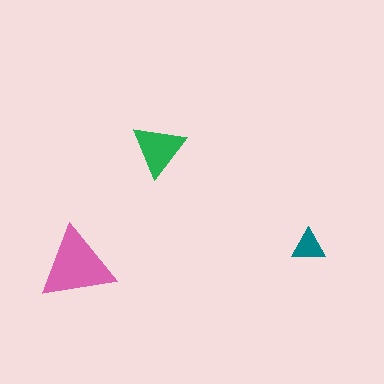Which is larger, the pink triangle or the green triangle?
The pink one.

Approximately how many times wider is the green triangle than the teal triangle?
About 1.5 times wider.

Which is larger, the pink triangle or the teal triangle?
The pink one.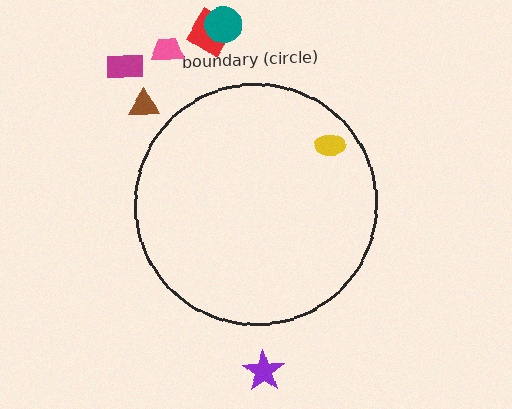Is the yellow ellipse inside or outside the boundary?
Inside.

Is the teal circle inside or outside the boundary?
Outside.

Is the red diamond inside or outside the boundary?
Outside.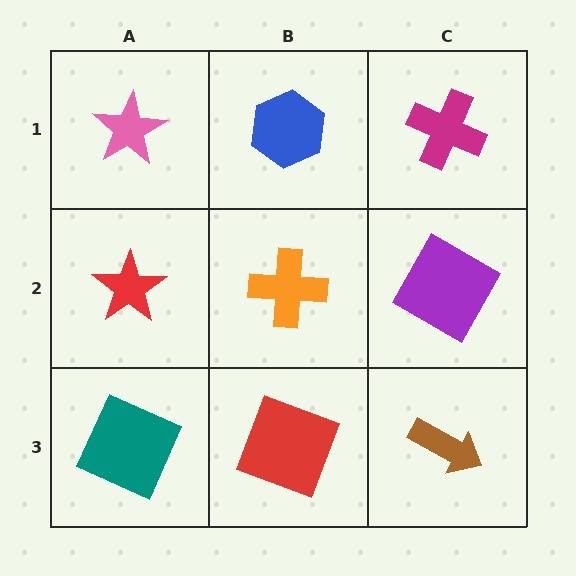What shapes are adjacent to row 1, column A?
A red star (row 2, column A), a blue hexagon (row 1, column B).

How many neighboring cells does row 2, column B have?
4.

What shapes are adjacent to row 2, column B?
A blue hexagon (row 1, column B), a red square (row 3, column B), a red star (row 2, column A), a purple square (row 2, column C).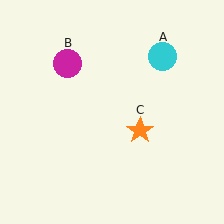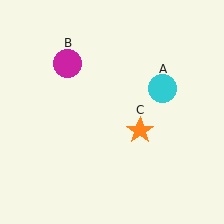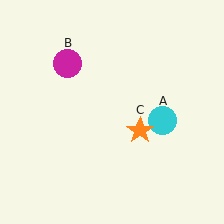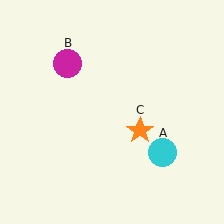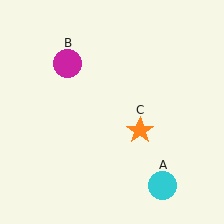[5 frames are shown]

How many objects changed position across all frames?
1 object changed position: cyan circle (object A).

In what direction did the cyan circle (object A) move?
The cyan circle (object A) moved down.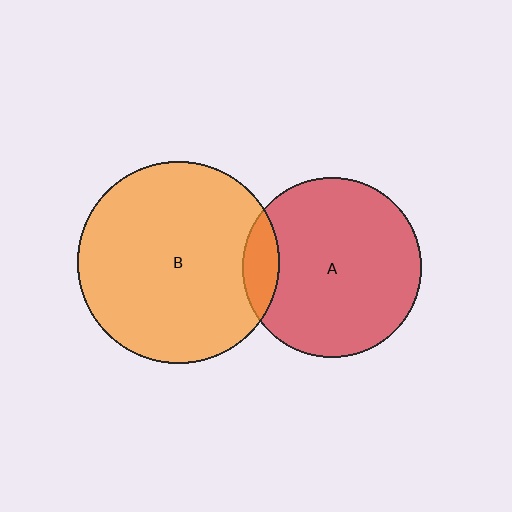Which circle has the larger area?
Circle B (orange).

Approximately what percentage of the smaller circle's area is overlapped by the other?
Approximately 10%.